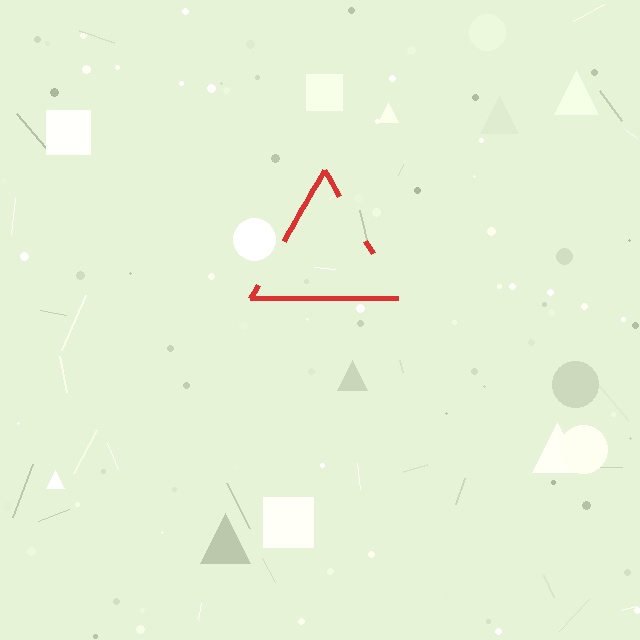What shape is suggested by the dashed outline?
The dashed outline suggests a triangle.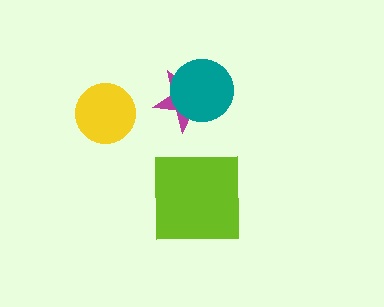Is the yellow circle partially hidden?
No, no other shape covers it.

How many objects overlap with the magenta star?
1 object overlaps with the magenta star.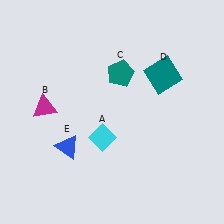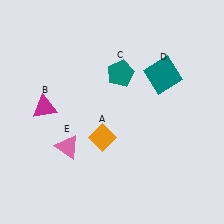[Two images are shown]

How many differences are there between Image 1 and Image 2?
There are 2 differences between the two images.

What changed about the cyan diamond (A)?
In Image 1, A is cyan. In Image 2, it changed to orange.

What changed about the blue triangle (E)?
In Image 1, E is blue. In Image 2, it changed to pink.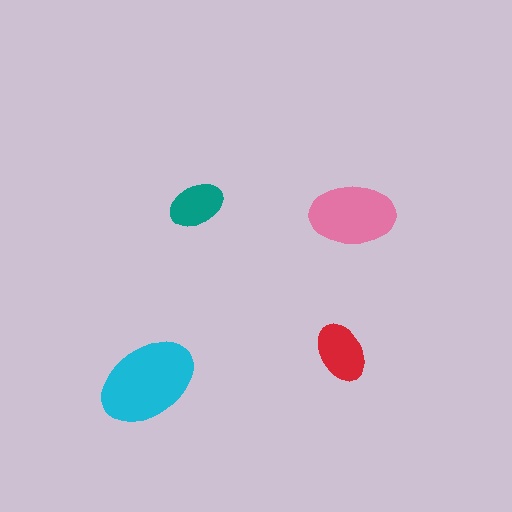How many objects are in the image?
There are 4 objects in the image.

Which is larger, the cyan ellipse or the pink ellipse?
The cyan one.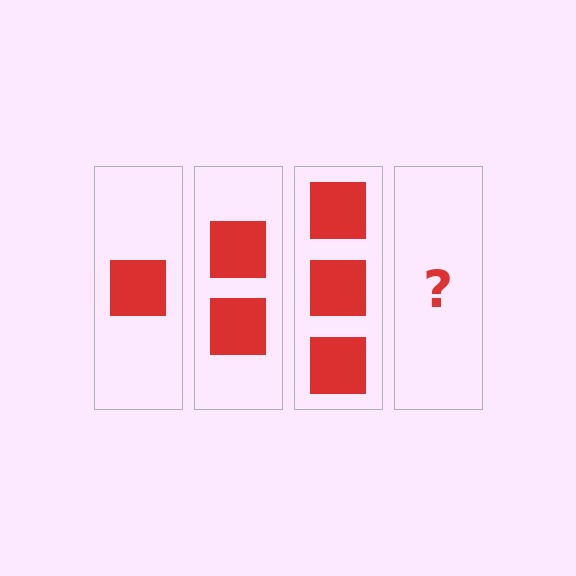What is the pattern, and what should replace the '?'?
The pattern is that each step adds one more square. The '?' should be 4 squares.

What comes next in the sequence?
The next element should be 4 squares.